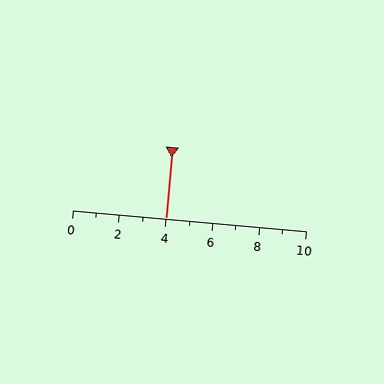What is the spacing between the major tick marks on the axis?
The major ticks are spaced 2 apart.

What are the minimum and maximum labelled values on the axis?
The axis runs from 0 to 10.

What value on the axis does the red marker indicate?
The marker indicates approximately 4.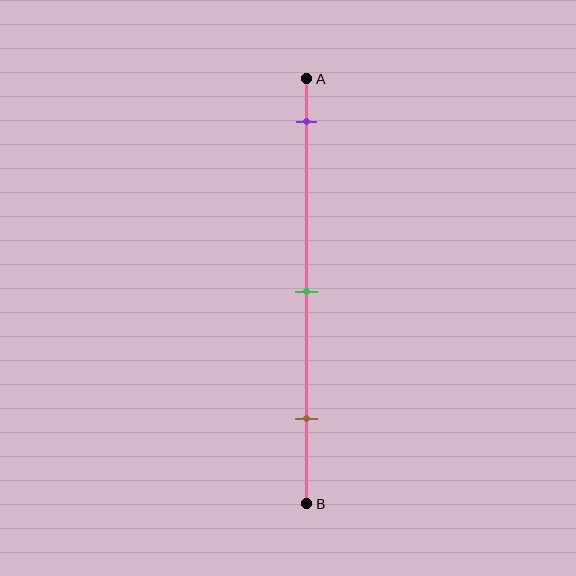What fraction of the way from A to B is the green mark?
The green mark is approximately 50% (0.5) of the way from A to B.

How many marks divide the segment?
There are 3 marks dividing the segment.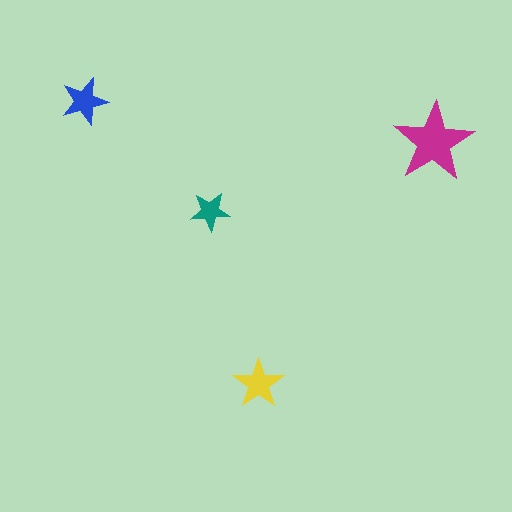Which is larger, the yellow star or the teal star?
The yellow one.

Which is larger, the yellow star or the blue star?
The yellow one.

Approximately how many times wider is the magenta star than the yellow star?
About 1.5 times wider.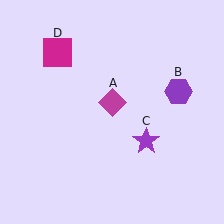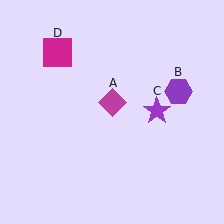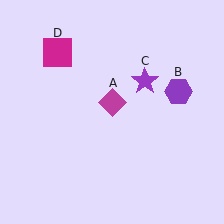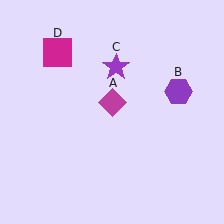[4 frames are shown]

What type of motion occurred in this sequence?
The purple star (object C) rotated counterclockwise around the center of the scene.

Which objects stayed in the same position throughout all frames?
Magenta diamond (object A) and purple hexagon (object B) and magenta square (object D) remained stationary.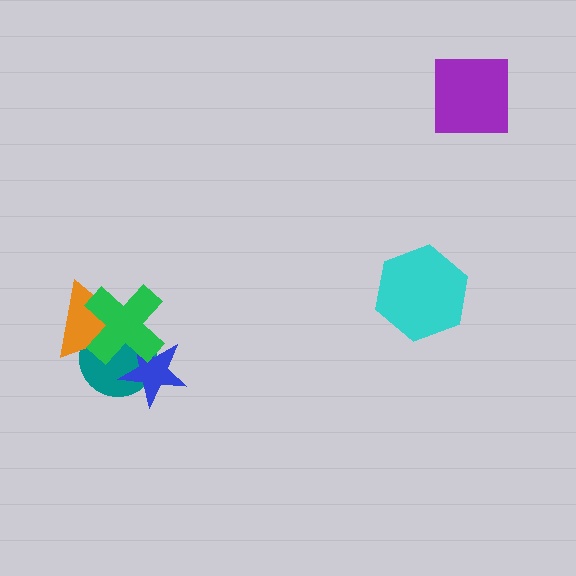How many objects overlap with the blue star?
2 objects overlap with the blue star.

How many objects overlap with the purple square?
0 objects overlap with the purple square.